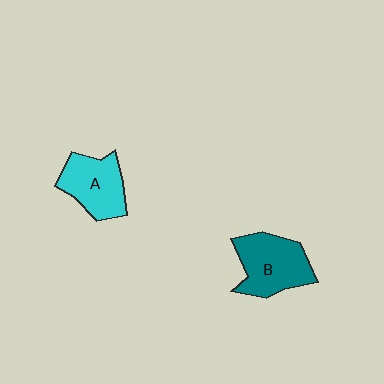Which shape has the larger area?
Shape B (teal).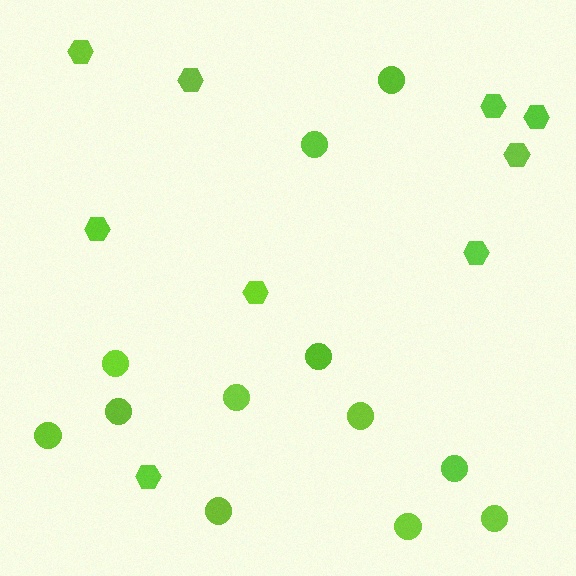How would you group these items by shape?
There are 2 groups: one group of hexagons (9) and one group of circles (12).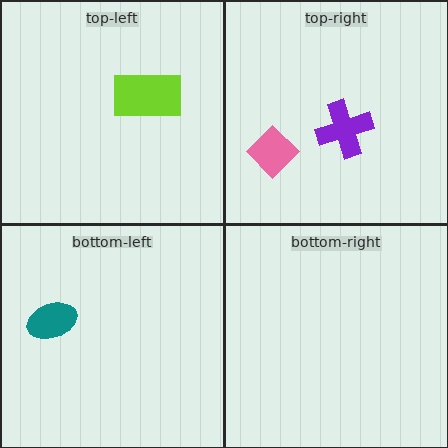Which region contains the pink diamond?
The top-right region.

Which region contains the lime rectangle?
The top-left region.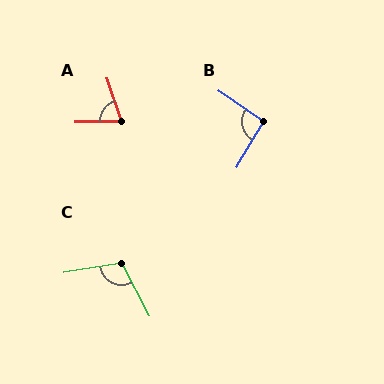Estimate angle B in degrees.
Approximately 93 degrees.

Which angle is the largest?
C, at approximately 108 degrees.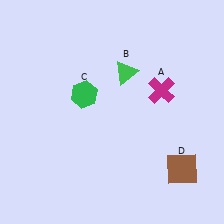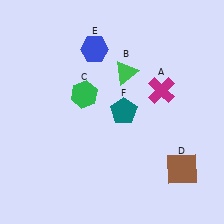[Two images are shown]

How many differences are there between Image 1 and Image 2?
There are 2 differences between the two images.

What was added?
A blue hexagon (E), a teal pentagon (F) were added in Image 2.